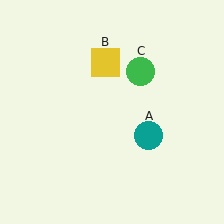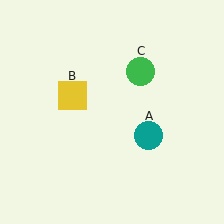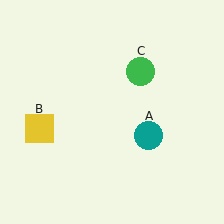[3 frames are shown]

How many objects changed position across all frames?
1 object changed position: yellow square (object B).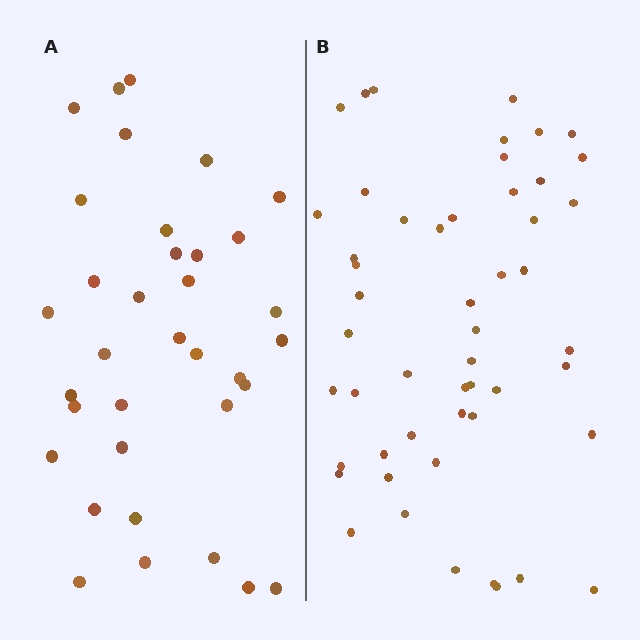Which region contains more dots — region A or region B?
Region B (the right region) has more dots.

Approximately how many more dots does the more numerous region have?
Region B has approximately 15 more dots than region A.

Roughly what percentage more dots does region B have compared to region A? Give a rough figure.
About 45% more.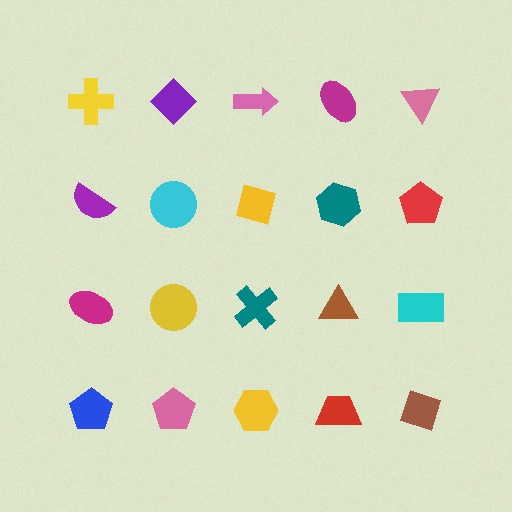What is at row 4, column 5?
A brown diamond.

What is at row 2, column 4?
A teal hexagon.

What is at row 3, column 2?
A yellow circle.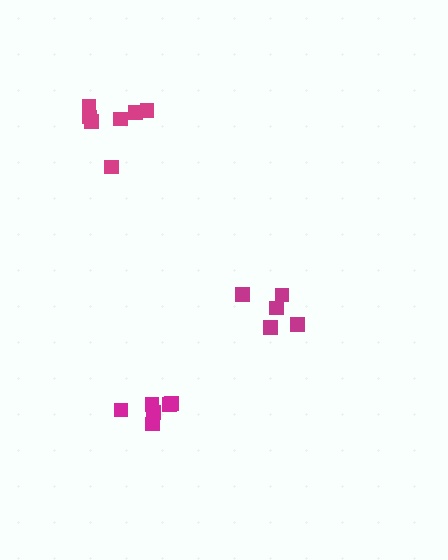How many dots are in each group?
Group 1: 5 dots, Group 2: 7 dots, Group 3: 6 dots (18 total).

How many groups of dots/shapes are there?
There are 3 groups.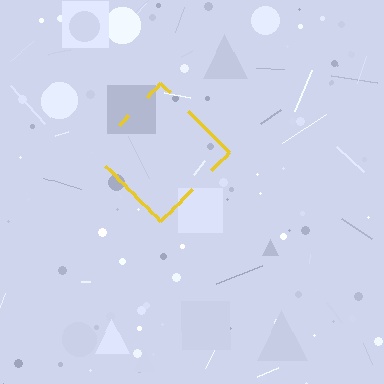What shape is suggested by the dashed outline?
The dashed outline suggests a diamond.